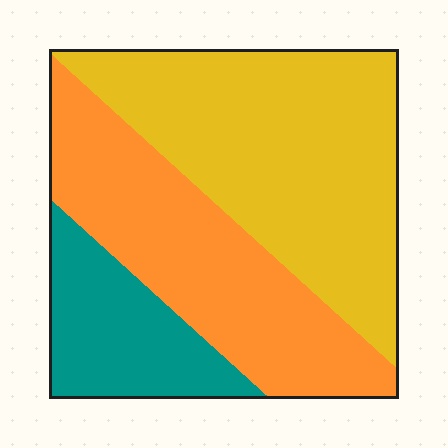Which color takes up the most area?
Yellow, at roughly 45%.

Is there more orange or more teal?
Orange.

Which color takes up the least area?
Teal, at roughly 20%.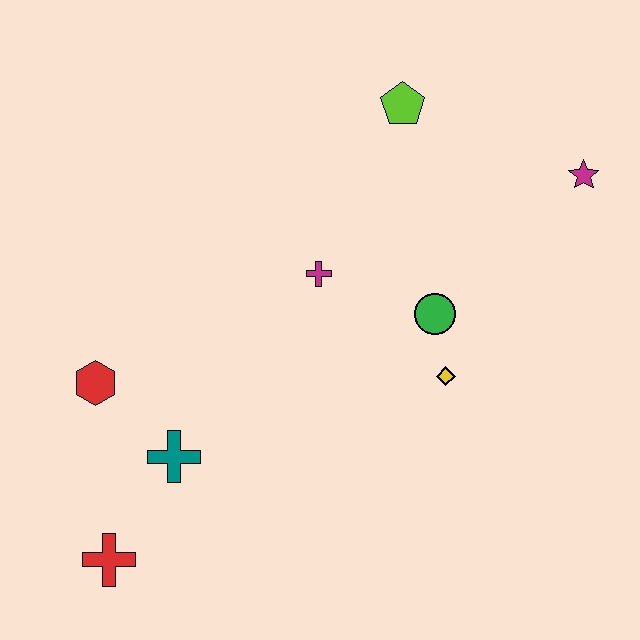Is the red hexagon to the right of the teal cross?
No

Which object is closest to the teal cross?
The red hexagon is closest to the teal cross.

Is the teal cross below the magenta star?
Yes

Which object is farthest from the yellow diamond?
The red cross is farthest from the yellow diamond.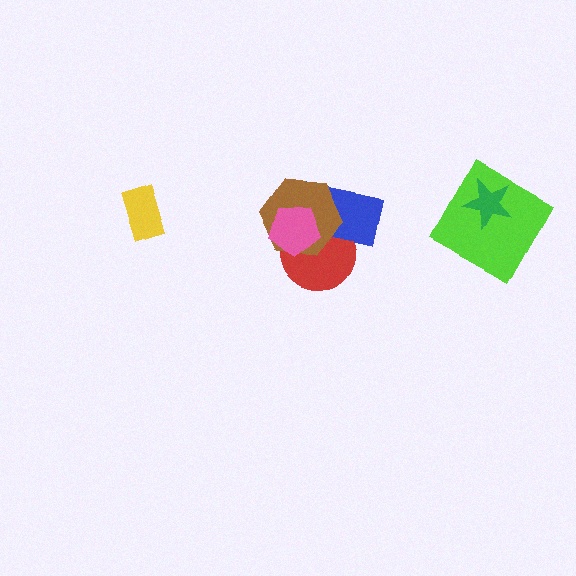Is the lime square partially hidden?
Yes, it is partially covered by another shape.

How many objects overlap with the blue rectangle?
3 objects overlap with the blue rectangle.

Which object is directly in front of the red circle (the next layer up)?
The blue rectangle is directly in front of the red circle.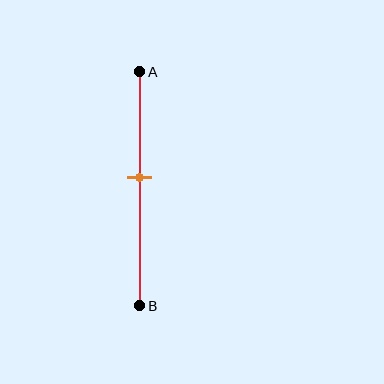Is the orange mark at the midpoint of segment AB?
No, the mark is at about 45% from A, not at the 50% midpoint.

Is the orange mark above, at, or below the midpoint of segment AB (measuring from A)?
The orange mark is above the midpoint of segment AB.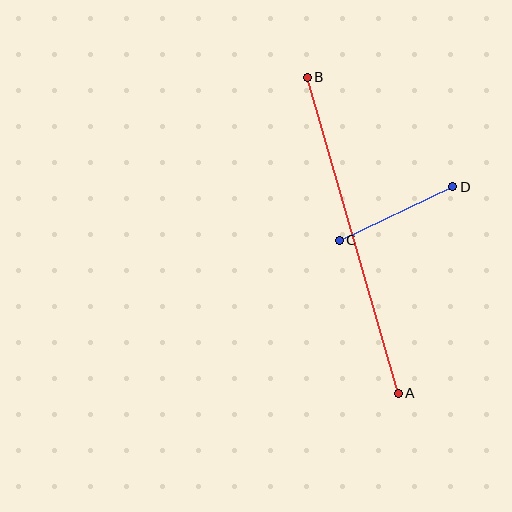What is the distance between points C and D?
The distance is approximately 125 pixels.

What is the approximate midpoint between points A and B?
The midpoint is at approximately (353, 235) pixels.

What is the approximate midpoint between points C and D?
The midpoint is at approximately (396, 214) pixels.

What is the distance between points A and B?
The distance is approximately 329 pixels.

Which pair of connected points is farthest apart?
Points A and B are farthest apart.